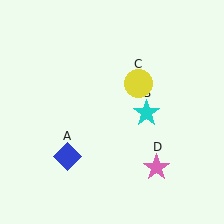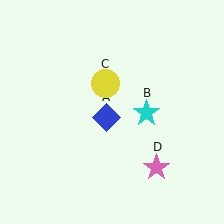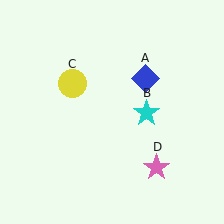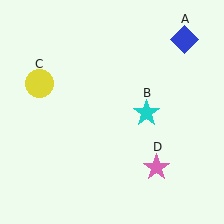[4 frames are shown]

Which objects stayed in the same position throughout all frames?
Cyan star (object B) and pink star (object D) remained stationary.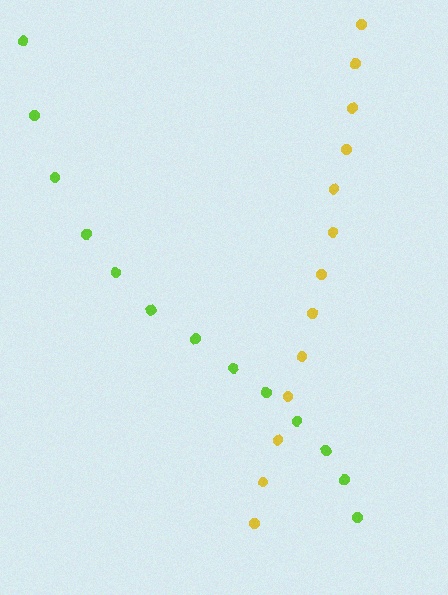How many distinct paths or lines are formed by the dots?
There are 2 distinct paths.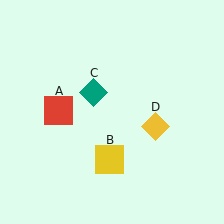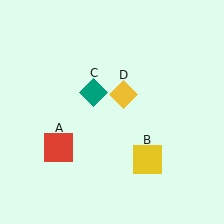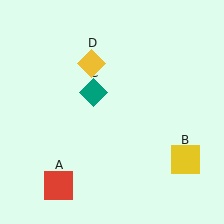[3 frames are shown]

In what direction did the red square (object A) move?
The red square (object A) moved down.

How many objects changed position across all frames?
3 objects changed position: red square (object A), yellow square (object B), yellow diamond (object D).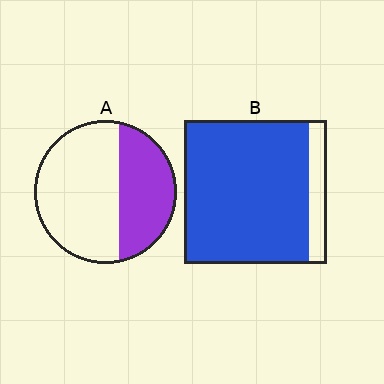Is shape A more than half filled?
No.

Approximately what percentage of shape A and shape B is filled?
A is approximately 40% and B is approximately 85%.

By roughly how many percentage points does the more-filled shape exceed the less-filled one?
By roughly 50 percentage points (B over A).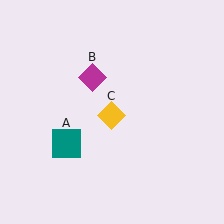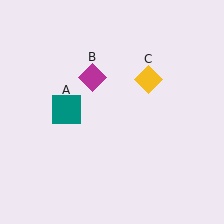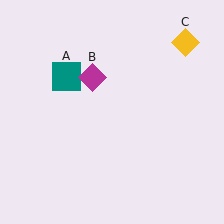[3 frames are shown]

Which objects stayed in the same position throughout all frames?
Magenta diamond (object B) remained stationary.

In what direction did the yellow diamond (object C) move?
The yellow diamond (object C) moved up and to the right.